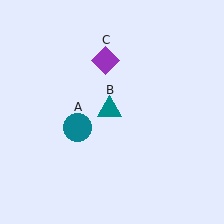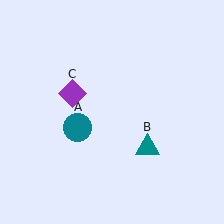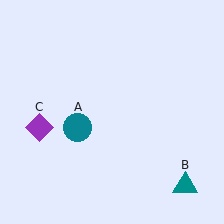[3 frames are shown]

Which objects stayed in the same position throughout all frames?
Teal circle (object A) remained stationary.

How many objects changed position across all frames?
2 objects changed position: teal triangle (object B), purple diamond (object C).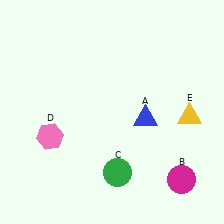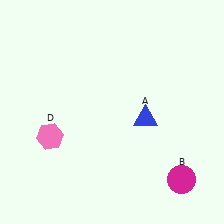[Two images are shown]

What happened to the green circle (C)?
The green circle (C) was removed in Image 2. It was in the bottom-right area of Image 1.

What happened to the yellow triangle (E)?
The yellow triangle (E) was removed in Image 2. It was in the bottom-right area of Image 1.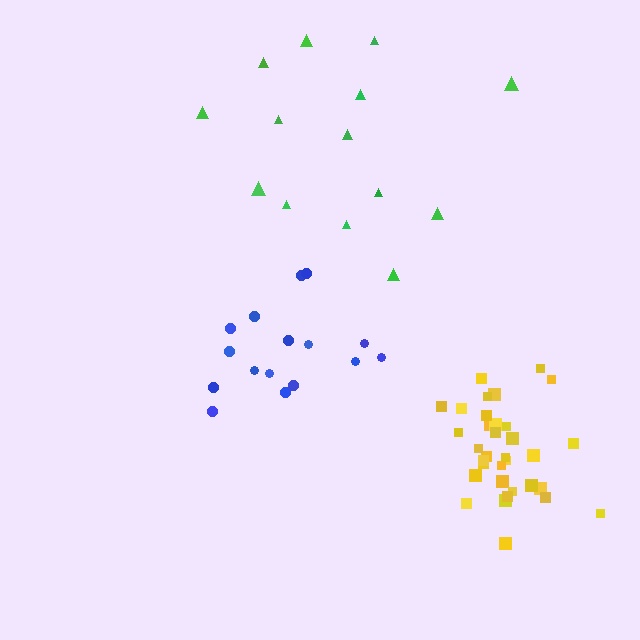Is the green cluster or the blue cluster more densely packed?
Blue.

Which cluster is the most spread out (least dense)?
Green.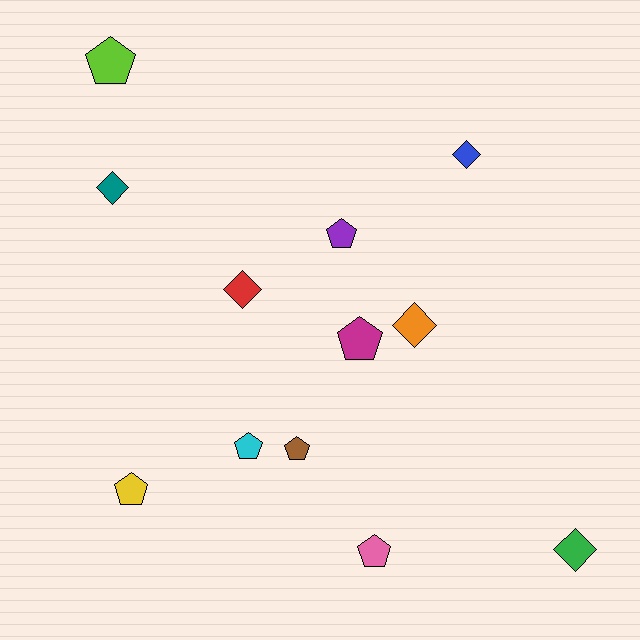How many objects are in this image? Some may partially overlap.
There are 12 objects.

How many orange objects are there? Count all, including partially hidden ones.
There is 1 orange object.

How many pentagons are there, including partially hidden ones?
There are 7 pentagons.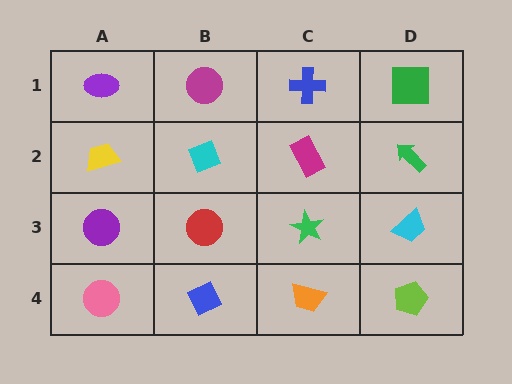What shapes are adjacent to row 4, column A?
A purple circle (row 3, column A), a blue diamond (row 4, column B).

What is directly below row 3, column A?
A pink circle.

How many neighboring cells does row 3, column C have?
4.